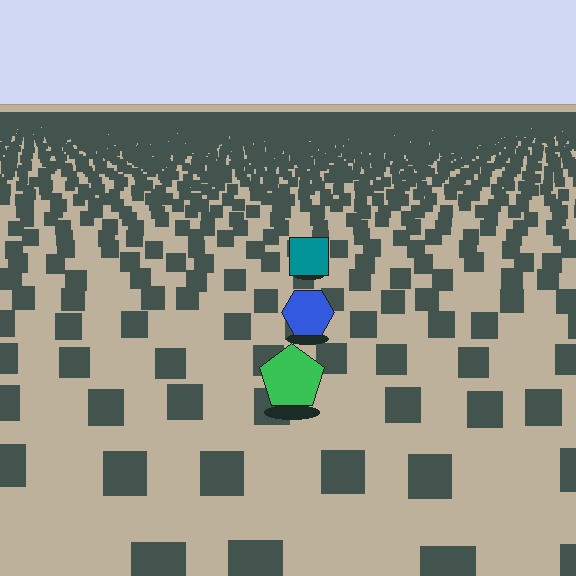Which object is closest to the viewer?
The green pentagon is closest. The texture marks near it are larger and more spread out.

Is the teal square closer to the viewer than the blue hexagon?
No. The blue hexagon is closer — you can tell from the texture gradient: the ground texture is coarser near it.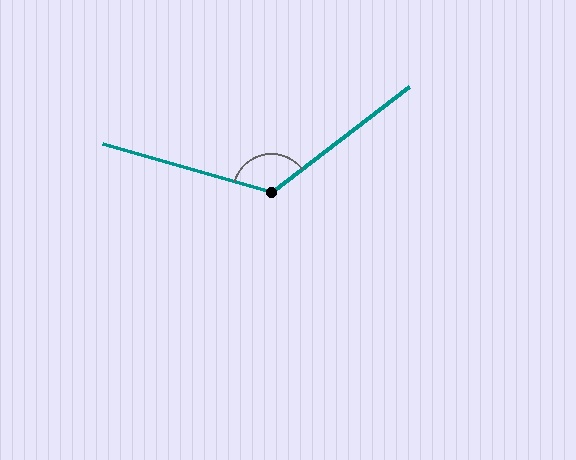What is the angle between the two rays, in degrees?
Approximately 127 degrees.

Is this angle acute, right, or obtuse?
It is obtuse.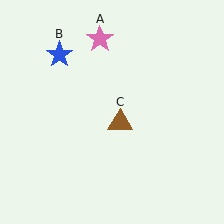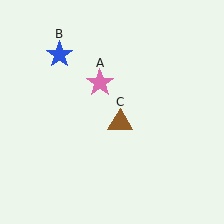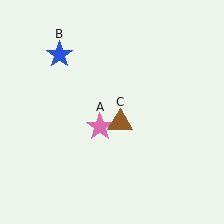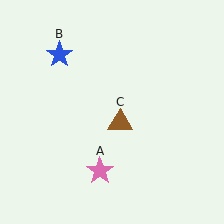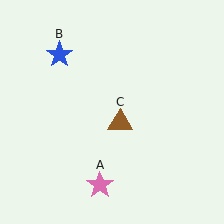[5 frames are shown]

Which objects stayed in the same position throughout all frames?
Blue star (object B) and brown triangle (object C) remained stationary.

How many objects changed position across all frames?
1 object changed position: pink star (object A).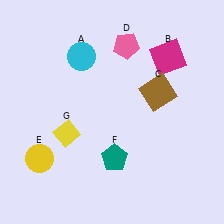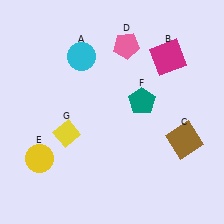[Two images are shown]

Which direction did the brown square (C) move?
The brown square (C) moved down.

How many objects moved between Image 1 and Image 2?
2 objects moved between the two images.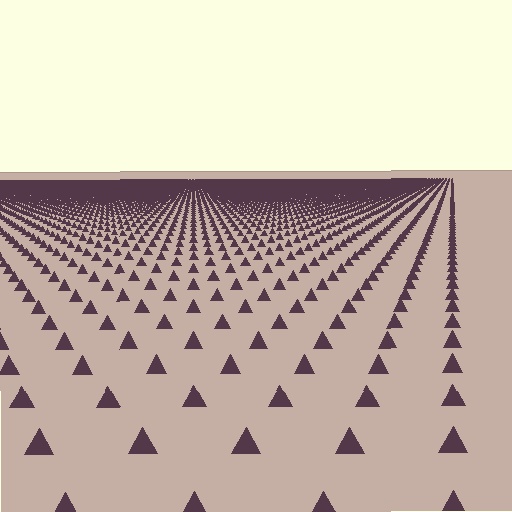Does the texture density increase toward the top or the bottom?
Density increases toward the top.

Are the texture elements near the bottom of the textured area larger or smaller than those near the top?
Larger. Near the bottom, elements are closer to the viewer and appear at a bigger on-screen size.